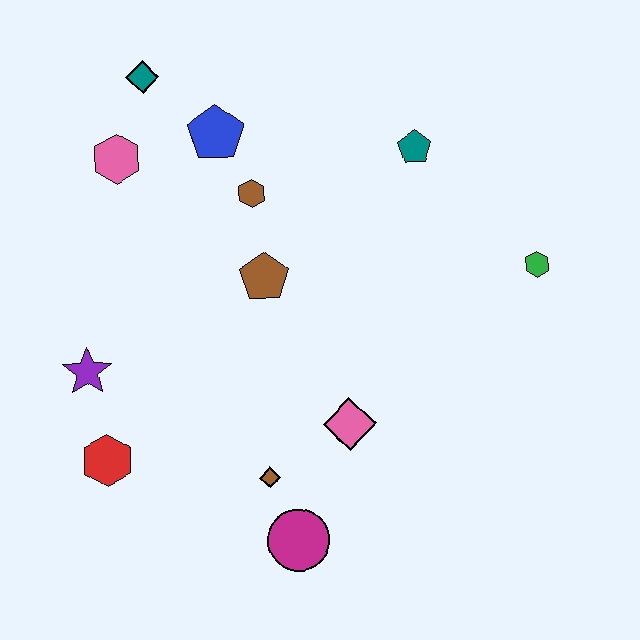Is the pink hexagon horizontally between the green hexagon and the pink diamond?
No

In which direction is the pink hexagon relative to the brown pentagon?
The pink hexagon is to the left of the brown pentagon.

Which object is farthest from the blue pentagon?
The magenta circle is farthest from the blue pentagon.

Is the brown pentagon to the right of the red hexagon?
Yes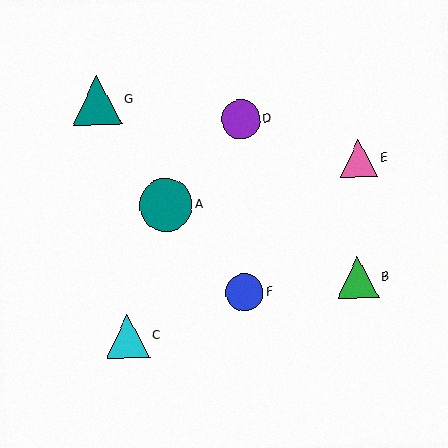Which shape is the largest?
The teal circle (labeled A) is the largest.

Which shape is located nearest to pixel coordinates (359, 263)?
The green triangle (labeled B) at (358, 278) is nearest to that location.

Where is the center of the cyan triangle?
The center of the cyan triangle is at (128, 337).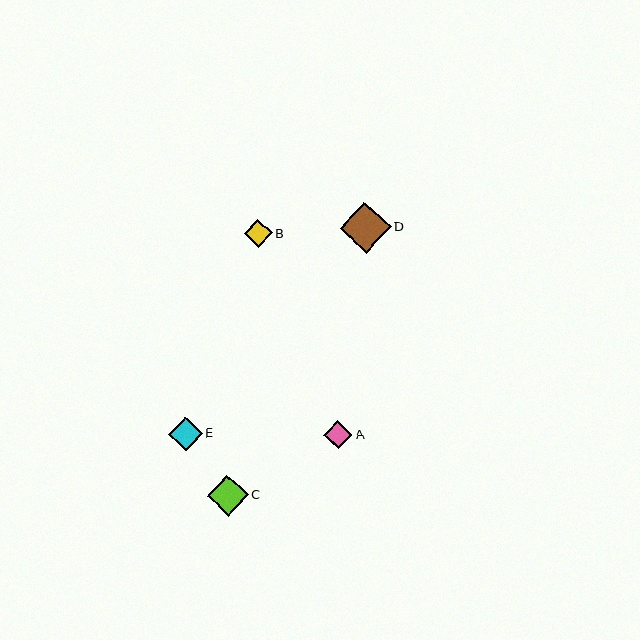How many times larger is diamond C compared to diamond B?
Diamond C is approximately 1.5 times the size of diamond B.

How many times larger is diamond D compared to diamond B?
Diamond D is approximately 1.8 times the size of diamond B.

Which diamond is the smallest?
Diamond B is the smallest with a size of approximately 28 pixels.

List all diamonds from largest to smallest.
From largest to smallest: D, C, E, A, B.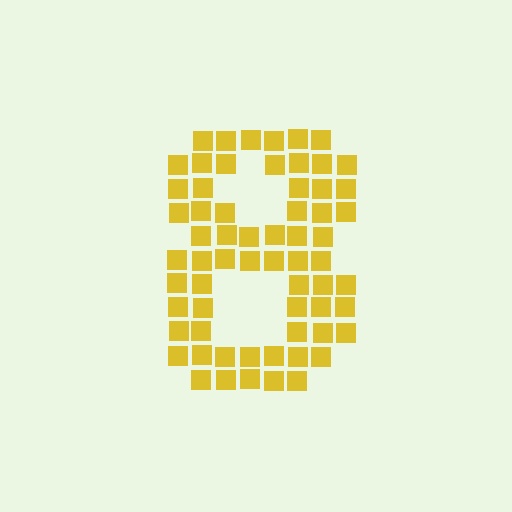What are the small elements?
The small elements are squares.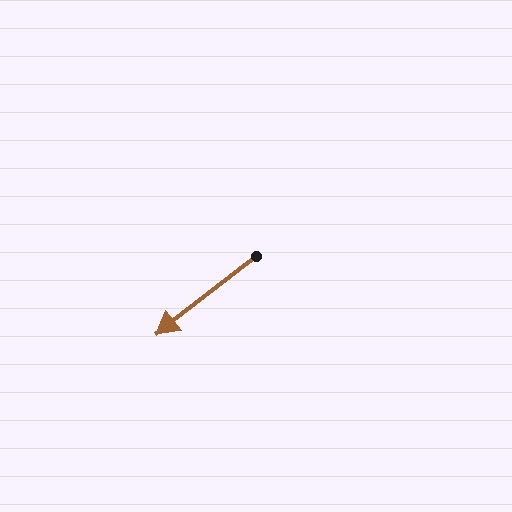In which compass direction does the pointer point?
Southwest.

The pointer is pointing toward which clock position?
Roughly 8 o'clock.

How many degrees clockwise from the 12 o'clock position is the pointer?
Approximately 232 degrees.